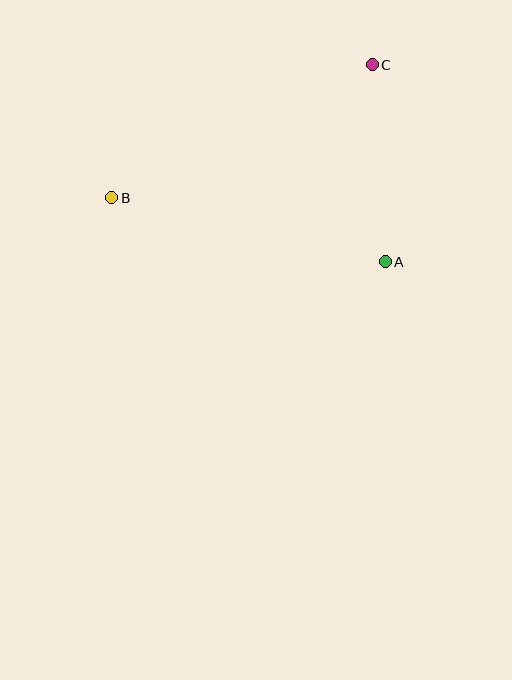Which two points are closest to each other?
Points A and C are closest to each other.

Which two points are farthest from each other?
Points B and C are farthest from each other.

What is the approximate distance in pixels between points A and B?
The distance between A and B is approximately 281 pixels.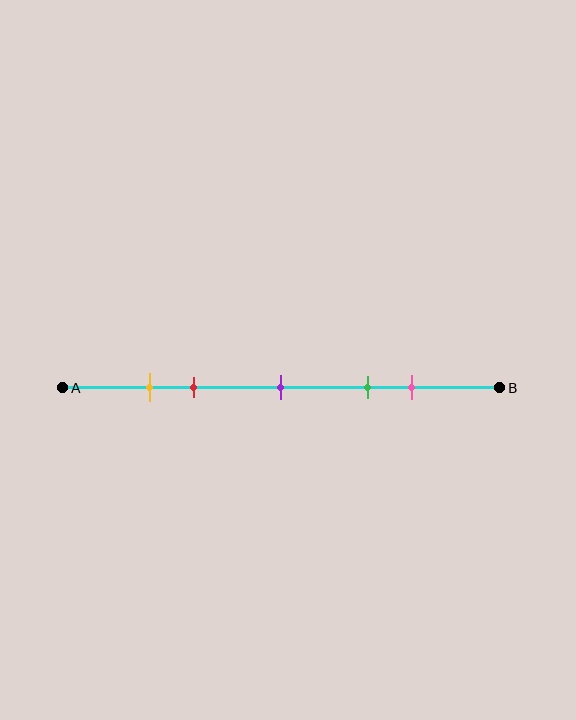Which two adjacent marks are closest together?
The yellow and red marks are the closest adjacent pair.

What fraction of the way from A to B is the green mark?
The green mark is approximately 70% (0.7) of the way from A to B.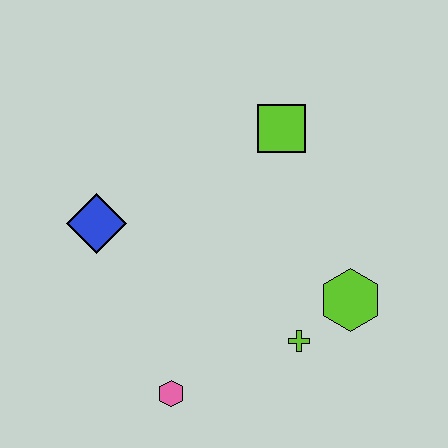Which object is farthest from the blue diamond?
The lime hexagon is farthest from the blue diamond.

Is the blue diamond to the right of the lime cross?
No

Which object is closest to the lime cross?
The lime hexagon is closest to the lime cross.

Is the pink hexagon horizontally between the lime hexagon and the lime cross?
No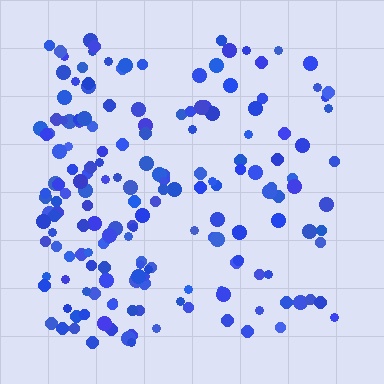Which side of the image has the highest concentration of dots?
The left.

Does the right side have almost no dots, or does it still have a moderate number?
Still a moderate number, just noticeably fewer than the left.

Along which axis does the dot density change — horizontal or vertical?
Horizontal.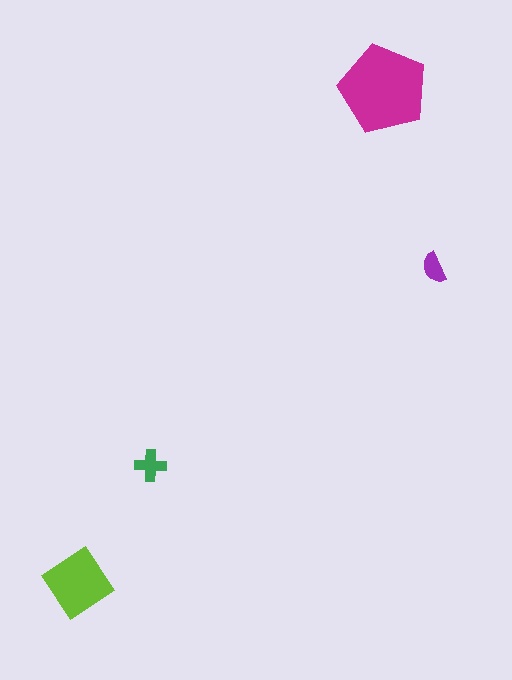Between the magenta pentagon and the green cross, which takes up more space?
The magenta pentagon.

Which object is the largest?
The magenta pentagon.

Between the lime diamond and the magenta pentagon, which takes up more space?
The magenta pentagon.